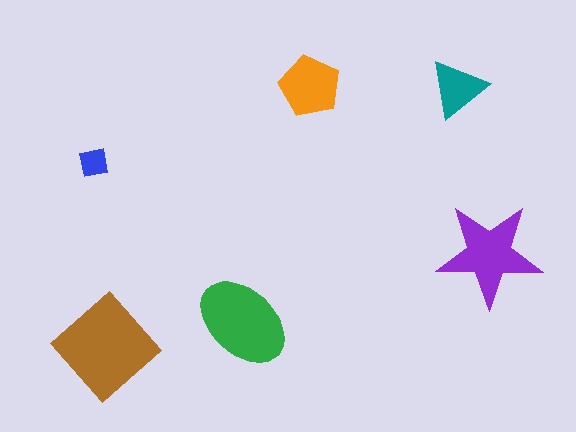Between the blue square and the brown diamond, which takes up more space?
The brown diamond.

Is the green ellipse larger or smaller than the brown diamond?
Smaller.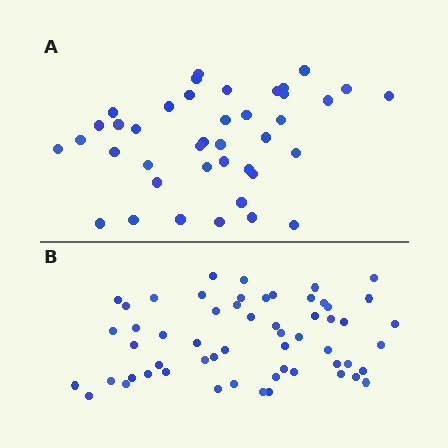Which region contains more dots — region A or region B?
Region B (the bottom region) has more dots.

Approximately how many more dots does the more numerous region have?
Region B has approximately 15 more dots than region A.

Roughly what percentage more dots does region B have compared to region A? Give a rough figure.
About 40% more.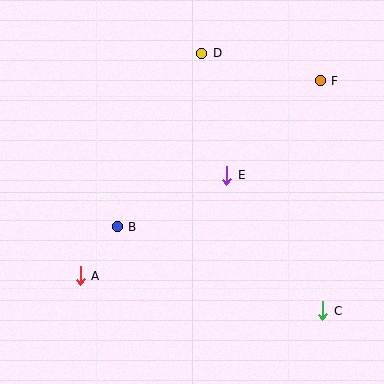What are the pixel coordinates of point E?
Point E is at (227, 175).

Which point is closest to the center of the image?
Point E at (227, 175) is closest to the center.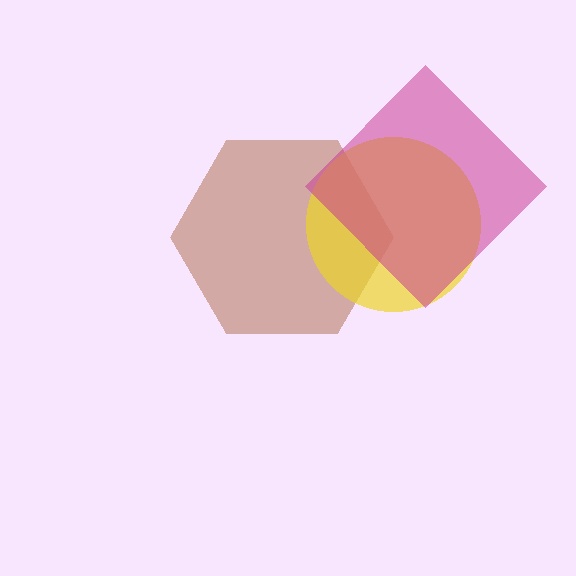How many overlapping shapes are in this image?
There are 3 overlapping shapes in the image.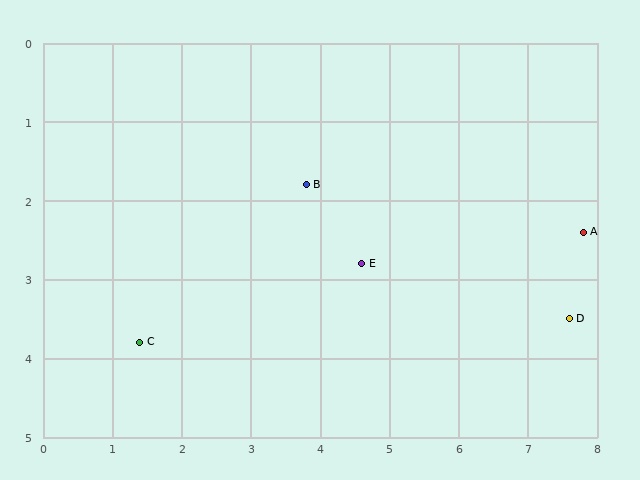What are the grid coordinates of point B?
Point B is at approximately (3.8, 1.8).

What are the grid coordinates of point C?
Point C is at approximately (1.4, 3.8).